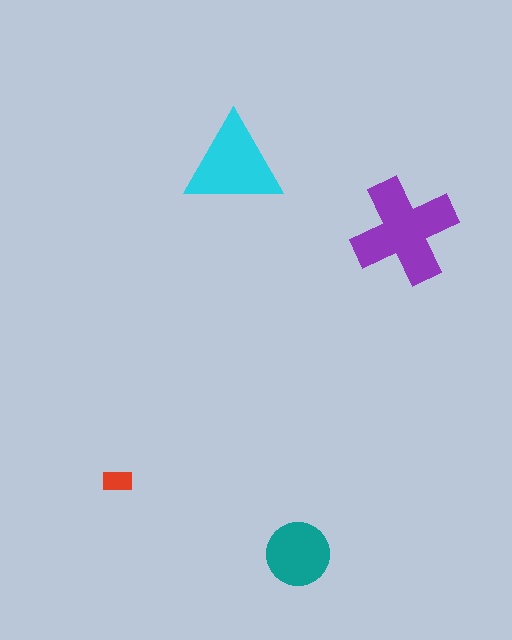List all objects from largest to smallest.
The purple cross, the cyan triangle, the teal circle, the red rectangle.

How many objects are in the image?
There are 4 objects in the image.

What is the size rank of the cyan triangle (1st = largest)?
2nd.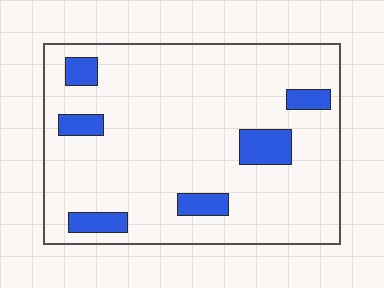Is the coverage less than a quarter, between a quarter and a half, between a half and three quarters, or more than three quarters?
Less than a quarter.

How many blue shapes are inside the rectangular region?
6.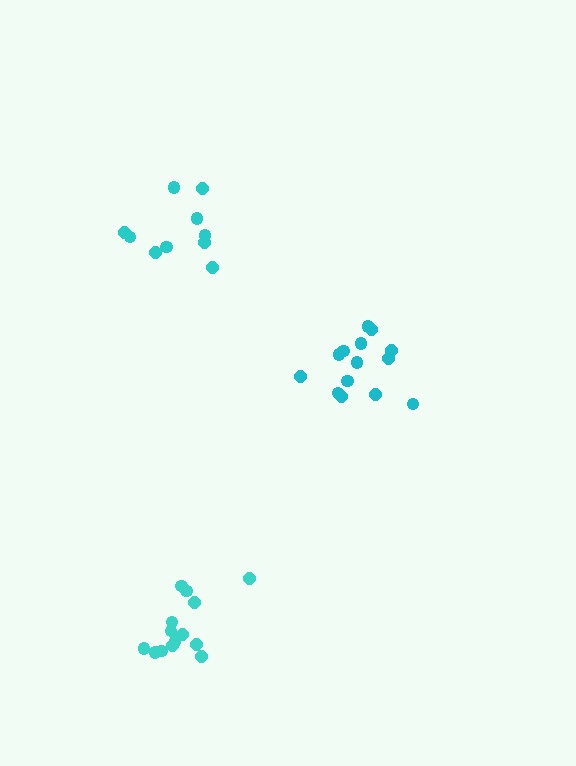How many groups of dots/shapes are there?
There are 3 groups.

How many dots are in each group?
Group 1: 14 dots, Group 2: 14 dots, Group 3: 10 dots (38 total).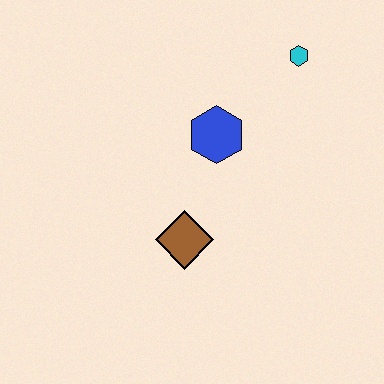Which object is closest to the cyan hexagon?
The blue hexagon is closest to the cyan hexagon.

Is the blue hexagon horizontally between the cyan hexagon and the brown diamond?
Yes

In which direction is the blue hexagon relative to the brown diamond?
The blue hexagon is above the brown diamond.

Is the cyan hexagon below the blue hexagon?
No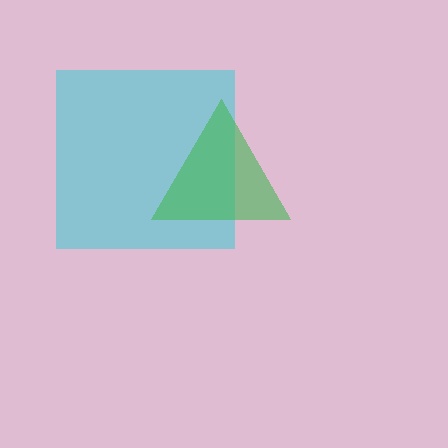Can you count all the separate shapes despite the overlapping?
Yes, there are 2 separate shapes.